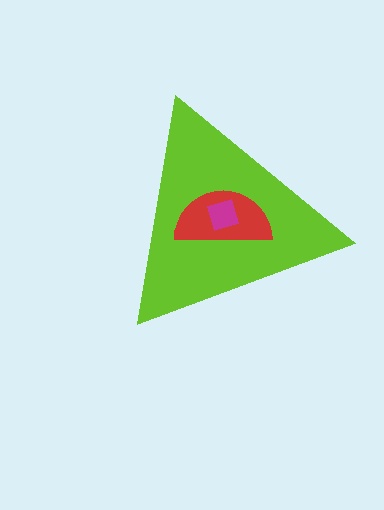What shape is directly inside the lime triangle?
The red semicircle.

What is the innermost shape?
The magenta square.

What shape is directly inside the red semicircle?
The magenta square.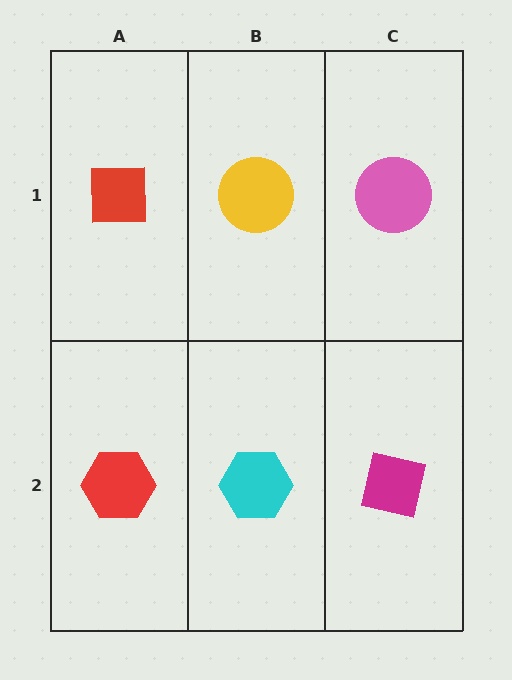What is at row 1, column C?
A pink circle.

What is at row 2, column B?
A cyan hexagon.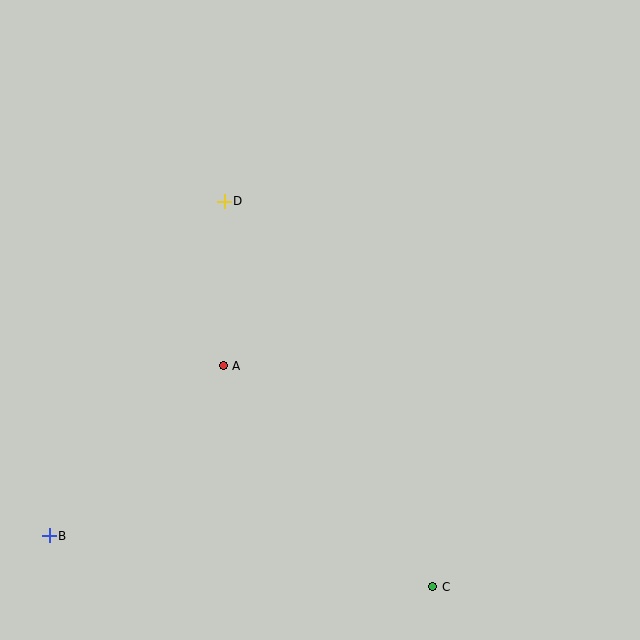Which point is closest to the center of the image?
Point A at (223, 366) is closest to the center.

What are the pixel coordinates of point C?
Point C is at (433, 587).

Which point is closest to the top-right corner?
Point D is closest to the top-right corner.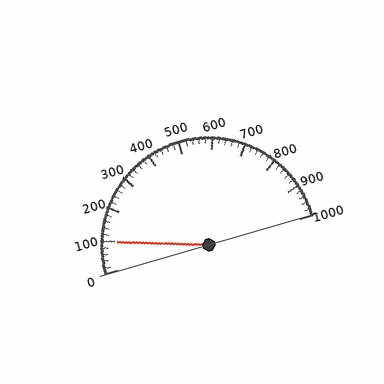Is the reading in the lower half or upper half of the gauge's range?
The reading is in the lower half of the range (0 to 1000).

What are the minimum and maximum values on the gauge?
The gauge ranges from 0 to 1000.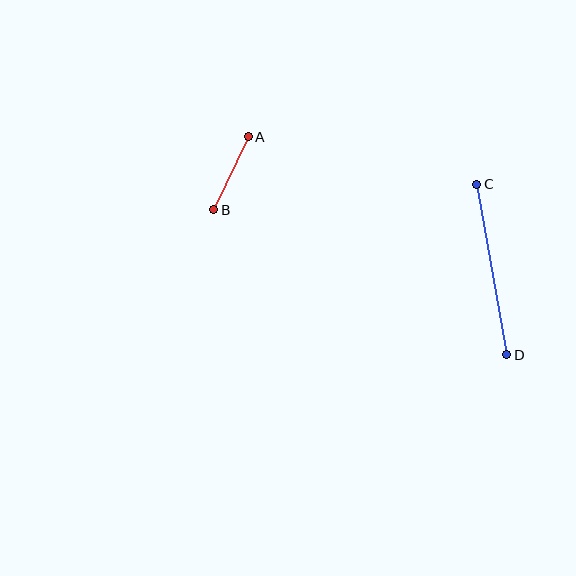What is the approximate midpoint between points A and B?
The midpoint is at approximately (231, 173) pixels.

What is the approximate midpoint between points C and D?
The midpoint is at approximately (492, 270) pixels.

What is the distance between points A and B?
The distance is approximately 81 pixels.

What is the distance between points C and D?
The distance is approximately 173 pixels.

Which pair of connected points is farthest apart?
Points C and D are farthest apart.